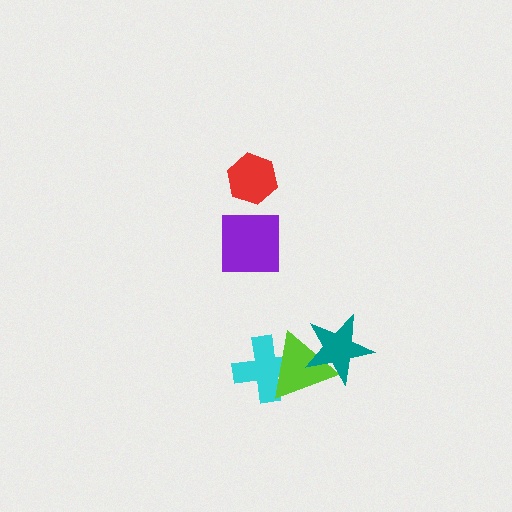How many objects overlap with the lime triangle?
2 objects overlap with the lime triangle.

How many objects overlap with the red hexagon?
0 objects overlap with the red hexagon.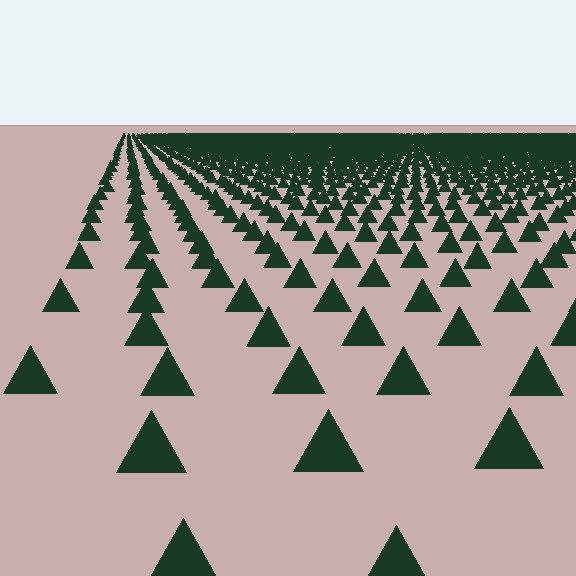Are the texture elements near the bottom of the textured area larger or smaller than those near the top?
Larger. Near the bottom, elements are closer to the viewer and appear at a bigger on-screen size.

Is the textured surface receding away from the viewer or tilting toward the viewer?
The surface is receding away from the viewer. Texture elements get smaller and denser toward the top.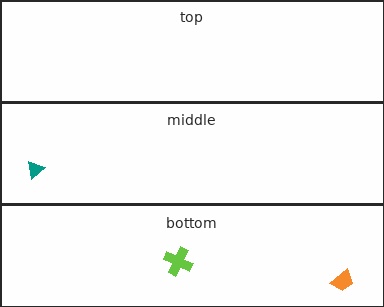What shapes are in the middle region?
The teal triangle.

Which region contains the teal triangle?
The middle region.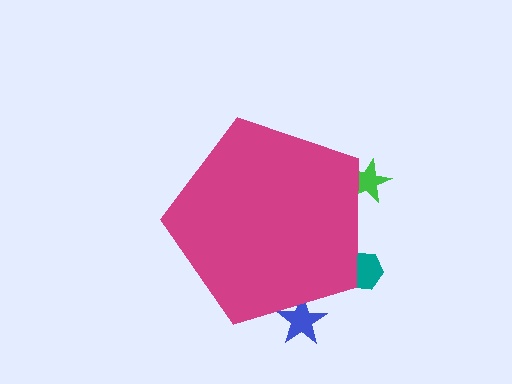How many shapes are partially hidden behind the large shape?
3 shapes are partially hidden.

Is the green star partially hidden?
Yes, the green star is partially hidden behind the magenta pentagon.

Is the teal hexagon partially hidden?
Yes, the teal hexagon is partially hidden behind the magenta pentagon.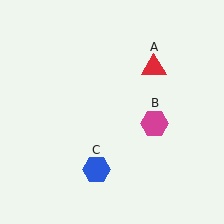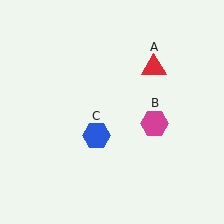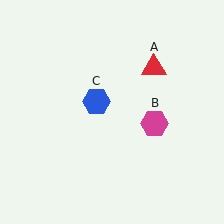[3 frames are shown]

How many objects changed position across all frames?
1 object changed position: blue hexagon (object C).